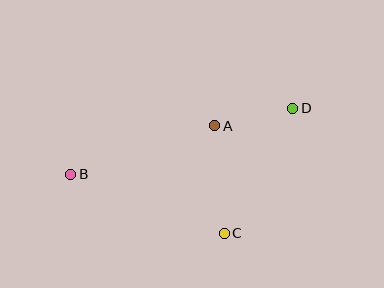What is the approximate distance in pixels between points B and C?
The distance between B and C is approximately 165 pixels.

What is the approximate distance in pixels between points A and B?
The distance between A and B is approximately 152 pixels.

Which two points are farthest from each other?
Points B and D are farthest from each other.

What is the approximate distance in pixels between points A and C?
The distance between A and C is approximately 108 pixels.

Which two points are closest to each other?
Points A and D are closest to each other.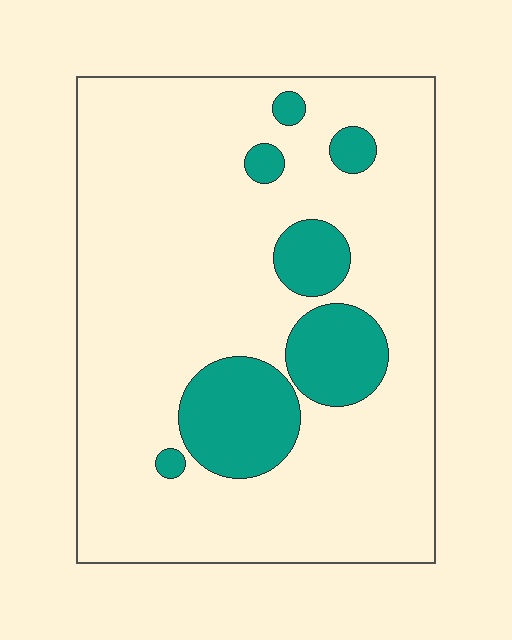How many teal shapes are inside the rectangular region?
7.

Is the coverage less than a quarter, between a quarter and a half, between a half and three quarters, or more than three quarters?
Less than a quarter.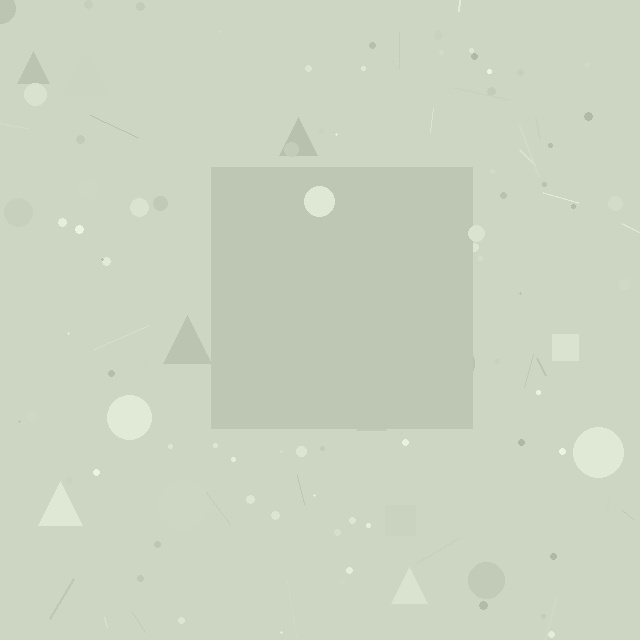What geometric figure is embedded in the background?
A square is embedded in the background.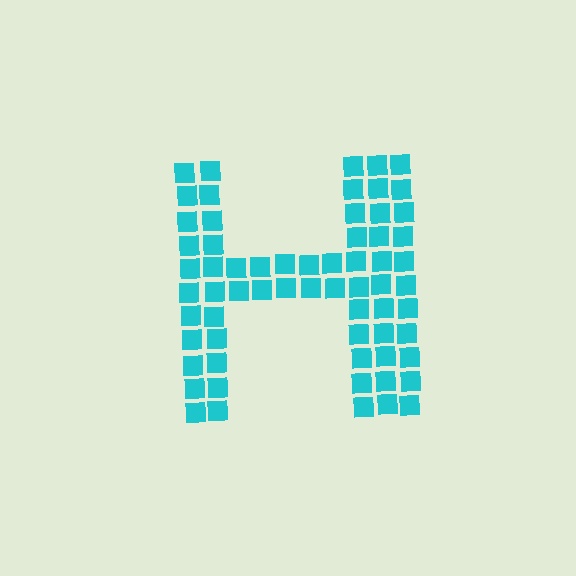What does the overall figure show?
The overall figure shows the letter H.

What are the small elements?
The small elements are squares.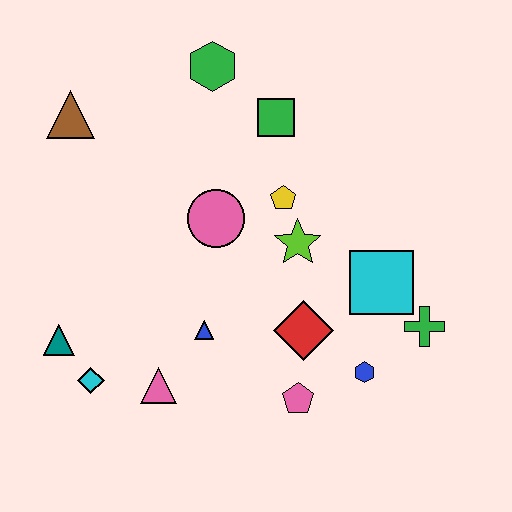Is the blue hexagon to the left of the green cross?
Yes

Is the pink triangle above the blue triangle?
No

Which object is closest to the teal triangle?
The cyan diamond is closest to the teal triangle.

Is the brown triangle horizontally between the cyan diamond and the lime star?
No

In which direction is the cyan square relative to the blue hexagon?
The cyan square is above the blue hexagon.